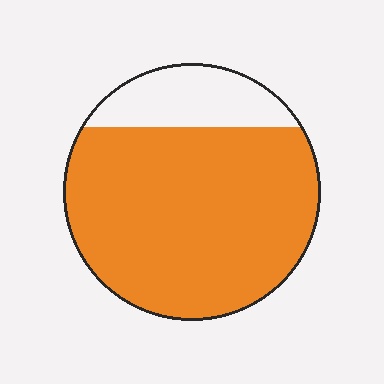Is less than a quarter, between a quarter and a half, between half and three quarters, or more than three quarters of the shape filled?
More than three quarters.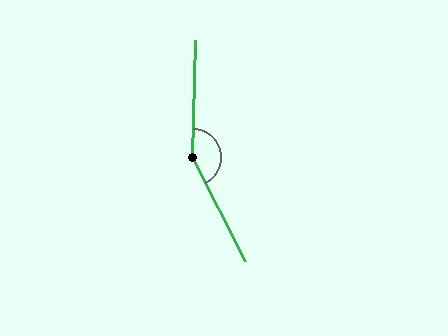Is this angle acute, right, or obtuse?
It is obtuse.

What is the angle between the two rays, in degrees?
Approximately 152 degrees.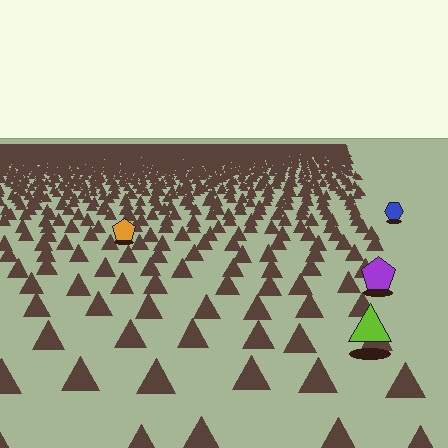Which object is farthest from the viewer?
The blue hexagon is farthest from the viewer. It appears smaller and the ground texture around it is denser.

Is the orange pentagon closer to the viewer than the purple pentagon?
No. The purple pentagon is closer — you can tell from the texture gradient: the ground texture is coarser near it.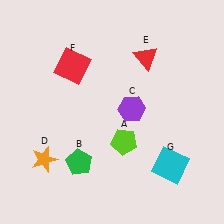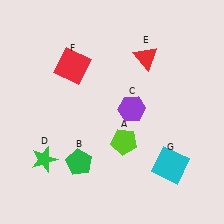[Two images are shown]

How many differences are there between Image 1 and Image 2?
There is 1 difference between the two images.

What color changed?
The star (D) changed from orange in Image 1 to green in Image 2.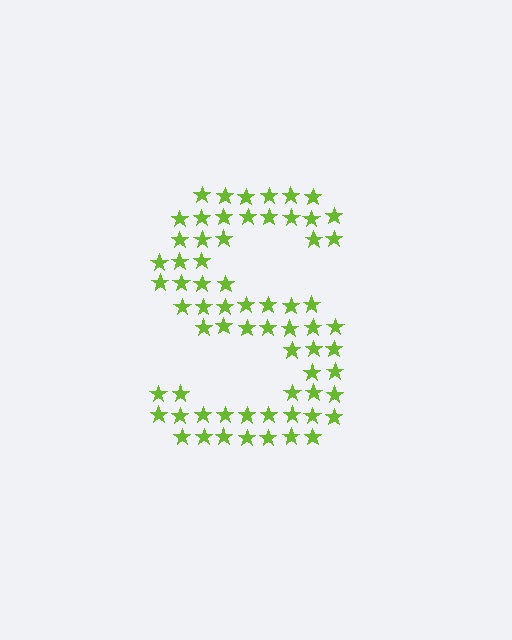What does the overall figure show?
The overall figure shows the letter S.